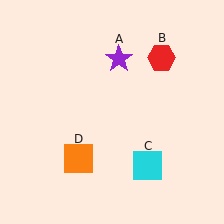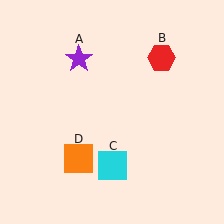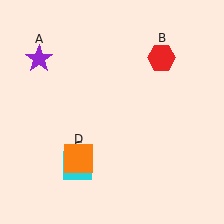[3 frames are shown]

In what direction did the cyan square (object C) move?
The cyan square (object C) moved left.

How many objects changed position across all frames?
2 objects changed position: purple star (object A), cyan square (object C).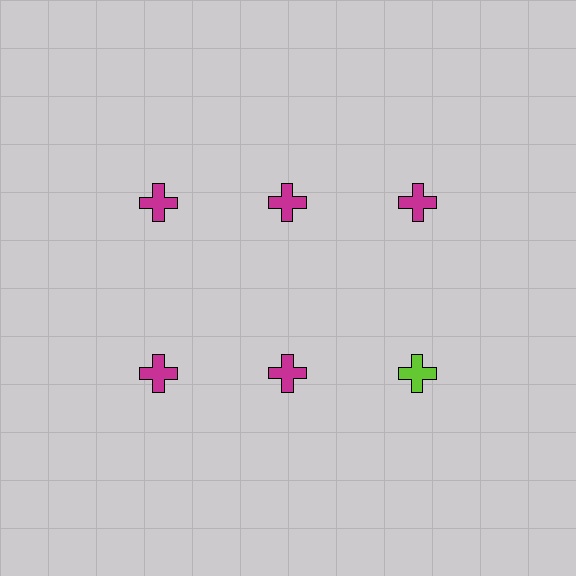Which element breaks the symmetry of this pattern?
The lime cross in the second row, center column breaks the symmetry. All other shapes are magenta crosses.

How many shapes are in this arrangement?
There are 6 shapes arranged in a grid pattern.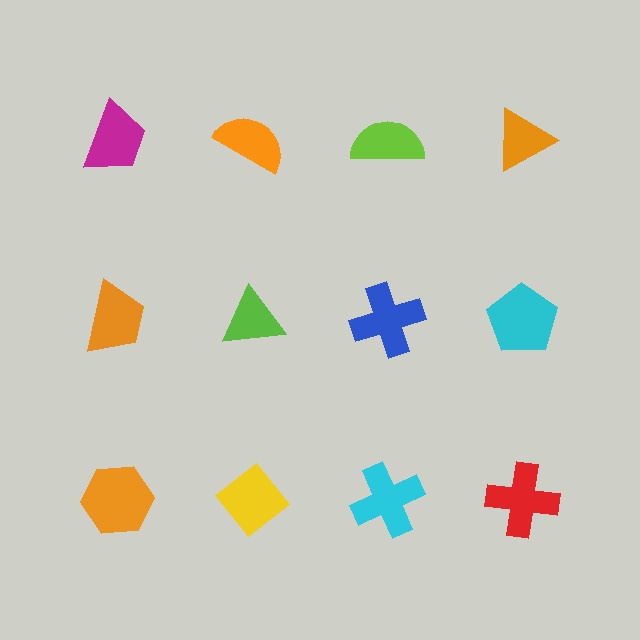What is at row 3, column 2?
A yellow diamond.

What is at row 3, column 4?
A red cross.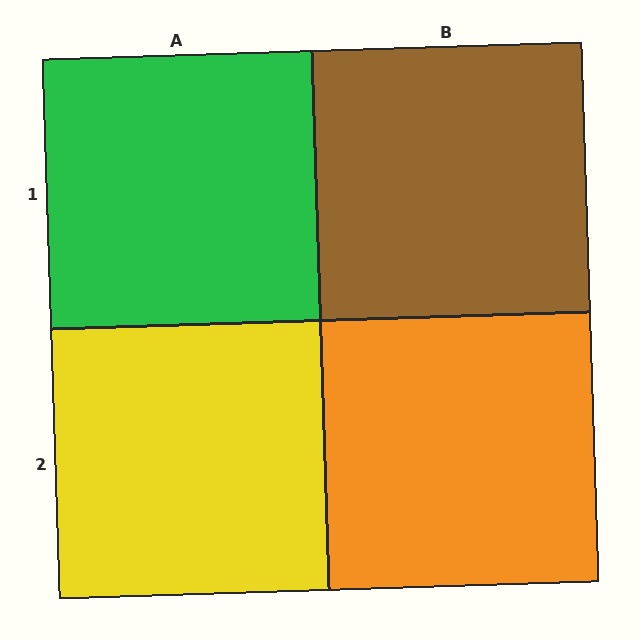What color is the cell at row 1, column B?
Brown.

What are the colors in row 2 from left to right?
Yellow, orange.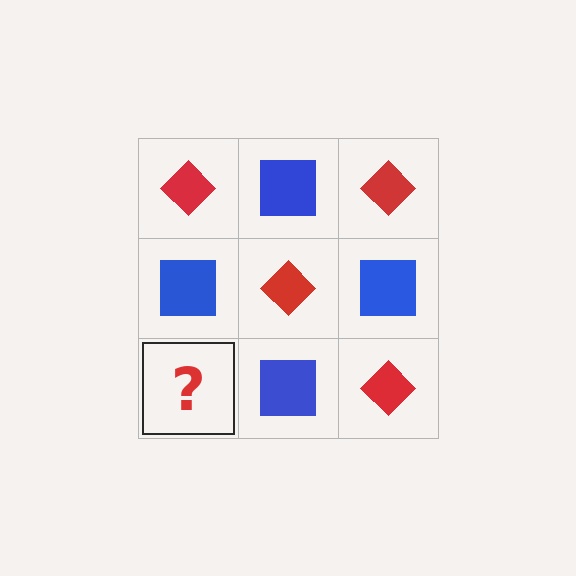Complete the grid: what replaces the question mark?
The question mark should be replaced with a red diamond.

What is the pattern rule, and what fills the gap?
The rule is that it alternates red diamond and blue square in a checkerboard pattern. The gap should be filled with a red diamond.